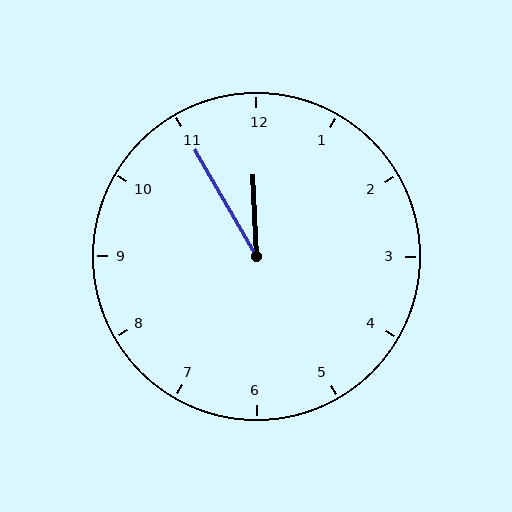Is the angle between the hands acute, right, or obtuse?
It is acute.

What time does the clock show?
11:55.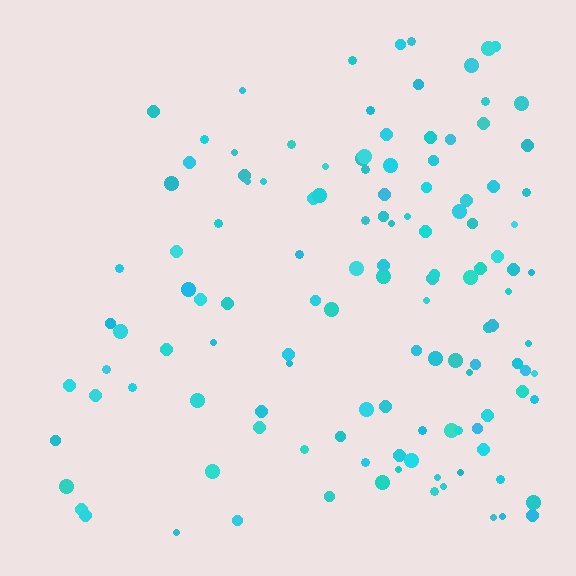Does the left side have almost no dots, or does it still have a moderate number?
Still a moderate number, just noticeably fewer than the right.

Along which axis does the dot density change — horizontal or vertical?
Horizontal.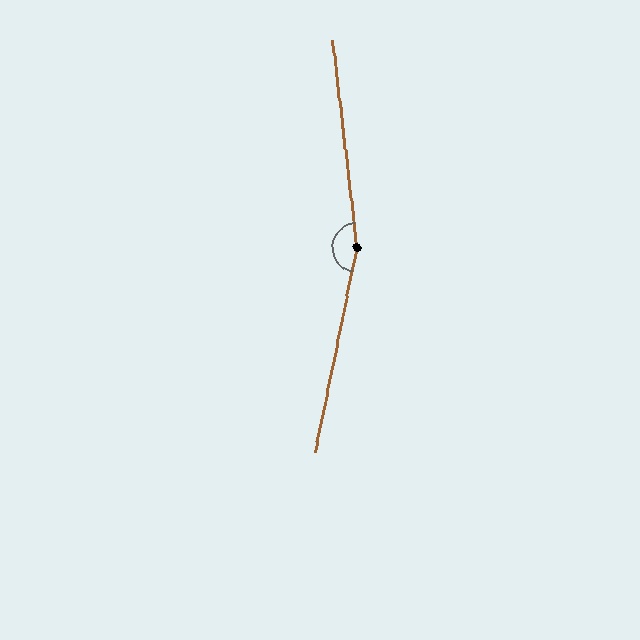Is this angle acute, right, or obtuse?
It is obtuse.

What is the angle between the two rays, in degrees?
Approximately 161 degrees.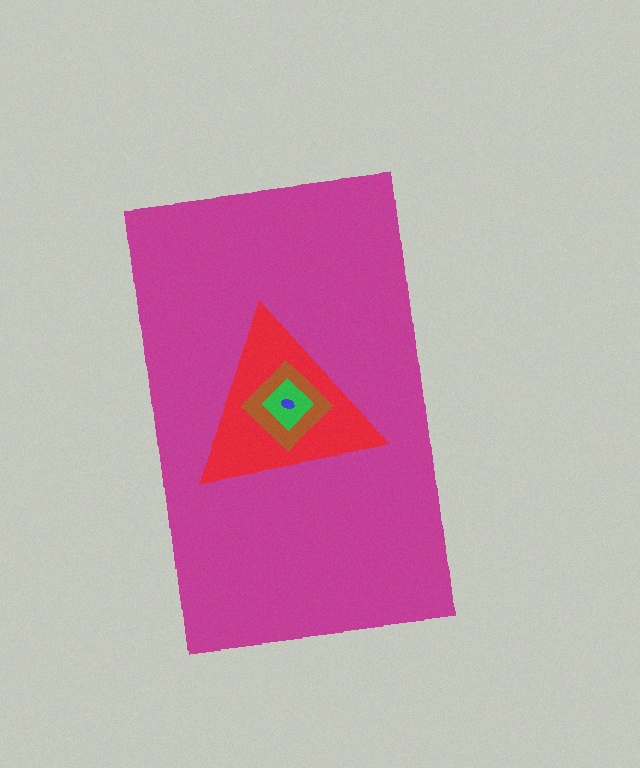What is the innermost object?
The blue ellipse.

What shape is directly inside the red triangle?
The brown diamond.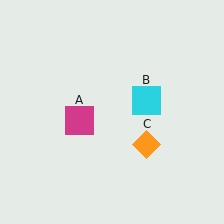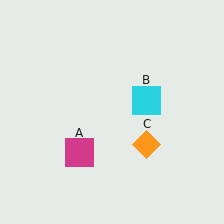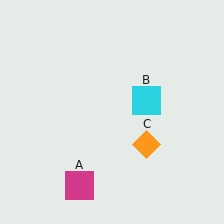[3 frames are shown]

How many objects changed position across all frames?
1 object changed position: magenta square (object A).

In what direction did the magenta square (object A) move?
The magenta square (object A) moved down.